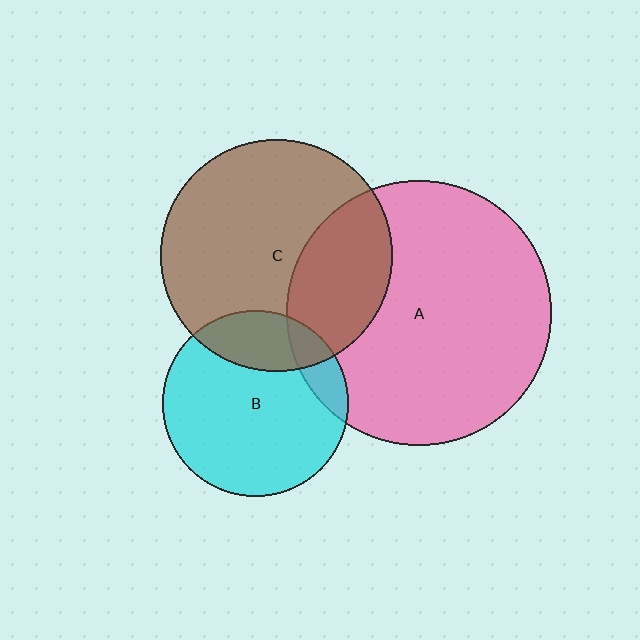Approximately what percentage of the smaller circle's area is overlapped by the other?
Approximately 10%.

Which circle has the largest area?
Circle A (pink).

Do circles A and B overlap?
Yes.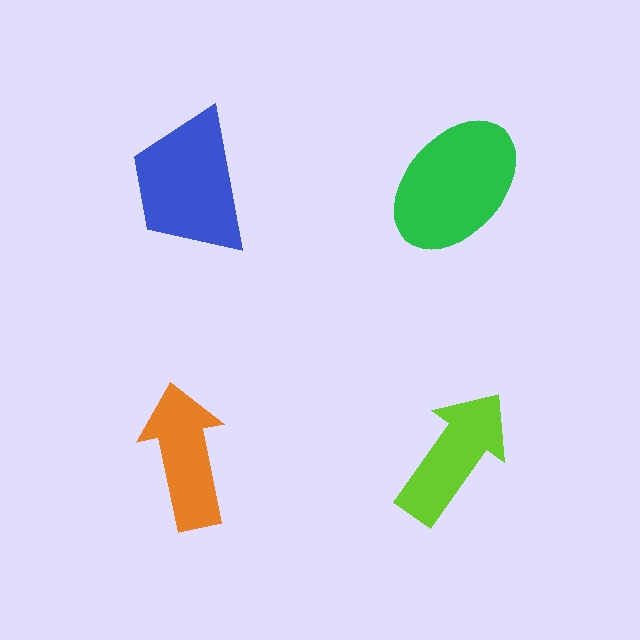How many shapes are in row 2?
2 shapes.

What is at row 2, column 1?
An orange arrow.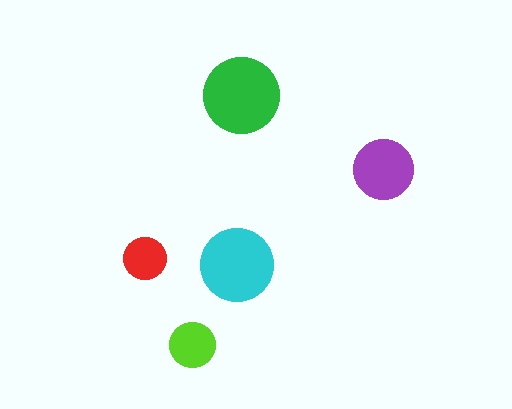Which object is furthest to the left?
The red circle is leftmost.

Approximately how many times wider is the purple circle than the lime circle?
About 1.5 times wider.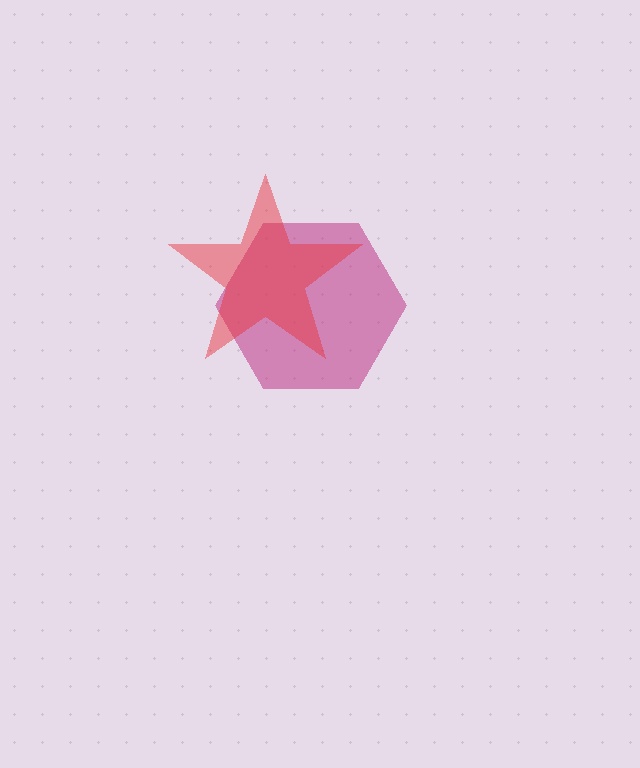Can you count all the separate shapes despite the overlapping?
Yes, there are 2 separate shapes.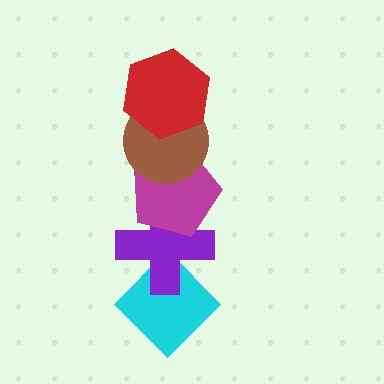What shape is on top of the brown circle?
The red hexagon is on top of the brown circle.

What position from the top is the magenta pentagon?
The magenta pentagon is 3rd from the top.